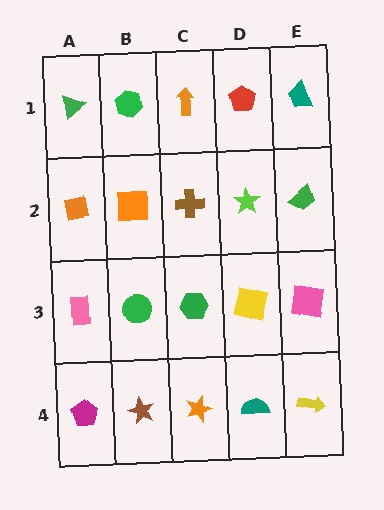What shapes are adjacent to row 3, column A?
An orange square (row 2, column A), a magenta pentagon (row 4, column A), a green circle (row 3, column B).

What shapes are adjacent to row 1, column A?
An orange square (row 2, column A), a green hexagon (row 1, column B).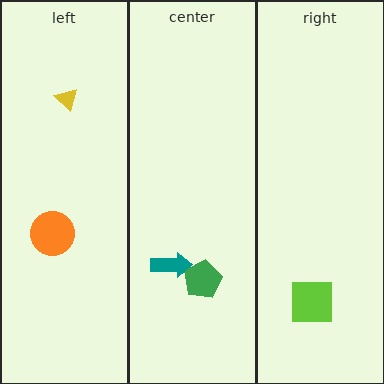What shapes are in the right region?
The lime square.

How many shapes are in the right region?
1.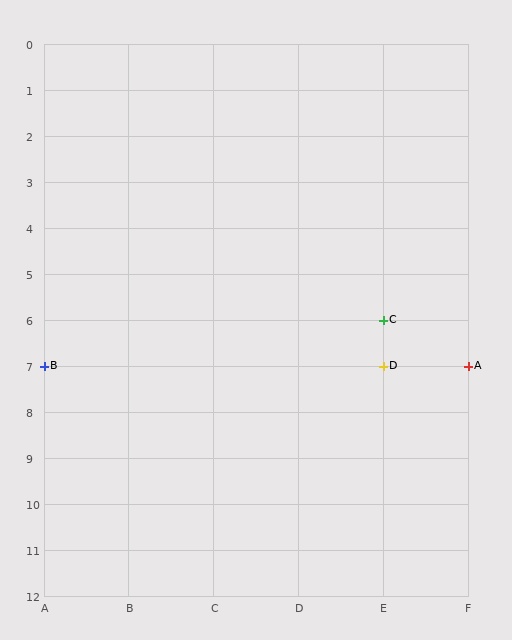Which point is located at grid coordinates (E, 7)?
Point D is at (E, 7).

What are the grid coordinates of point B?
Point B is at grid coordinates (A, 7).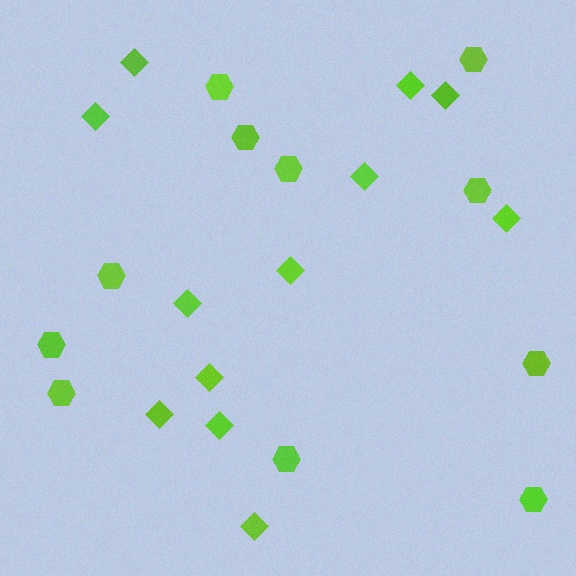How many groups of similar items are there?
There are 2 groups: one group of hexagons (11) and one group of diamonds (12).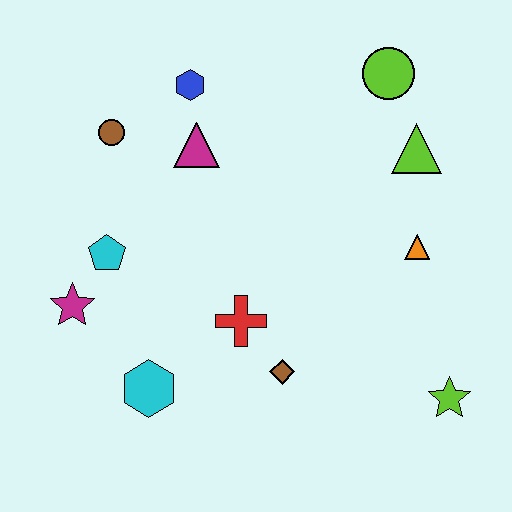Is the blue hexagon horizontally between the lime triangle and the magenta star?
Yes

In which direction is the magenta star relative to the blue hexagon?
The magenta star is below the blue hexagon.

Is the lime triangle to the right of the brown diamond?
Yes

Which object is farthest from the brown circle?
The lime star is farthest from the brown circle.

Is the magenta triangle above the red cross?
Yes